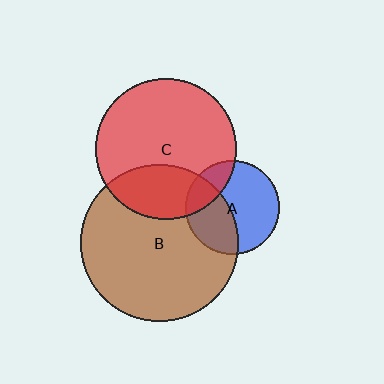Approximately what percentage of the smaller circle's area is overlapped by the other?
Approximately 30%.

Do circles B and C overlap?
Yes.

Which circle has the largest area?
Circle B (brown).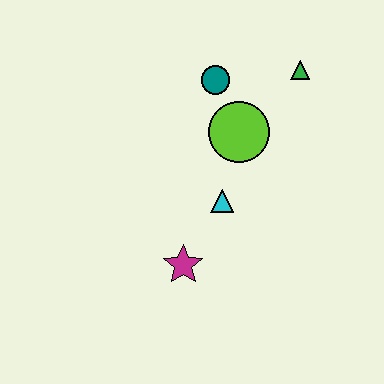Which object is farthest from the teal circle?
The magenta star is farthest from the teal circle.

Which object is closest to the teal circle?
The lime circle is closest to the teal circle.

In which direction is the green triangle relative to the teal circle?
The green triangle is to the right of the teal circle.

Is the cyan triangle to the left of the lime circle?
Yes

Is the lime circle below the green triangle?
Yes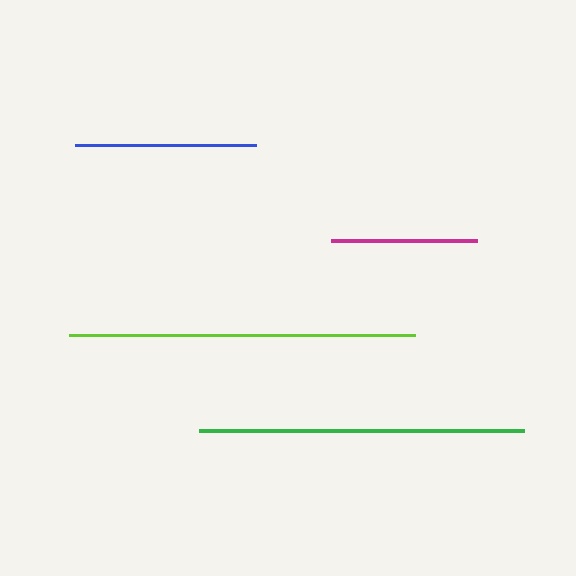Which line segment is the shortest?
The magenta line is the shortest at approximately 146 pixels.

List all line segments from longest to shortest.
From longest to shortest: lime, green, blue, magenta.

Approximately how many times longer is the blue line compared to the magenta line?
The blue line is approximately 1.2 times the length of the magenta line.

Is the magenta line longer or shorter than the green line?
The green line is longer than the magenta line.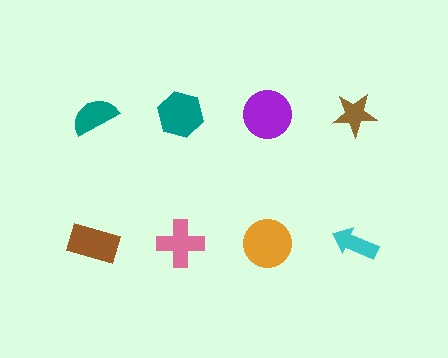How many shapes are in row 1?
4 shapes.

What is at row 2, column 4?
A cyan arrow.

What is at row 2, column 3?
An orange circle.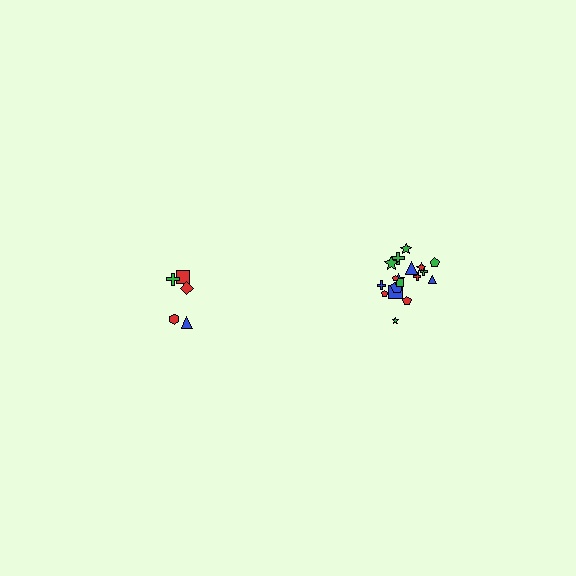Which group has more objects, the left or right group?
The right group.